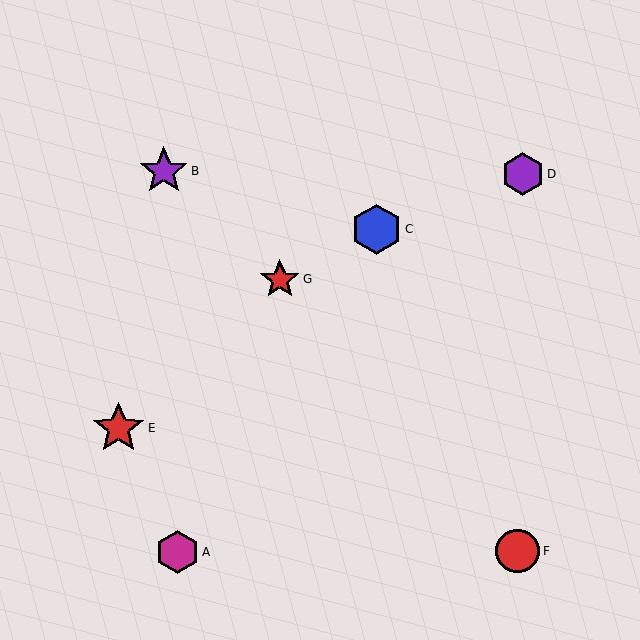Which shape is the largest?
The red star (labeled E) is the largest.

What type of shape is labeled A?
Shape A is a magenta hexagon.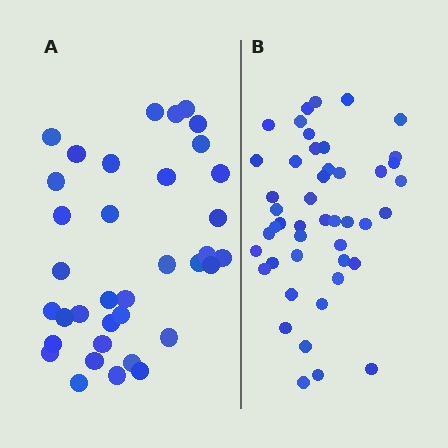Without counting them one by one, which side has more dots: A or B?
Region B (the right region) has more dots.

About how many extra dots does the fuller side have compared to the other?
Region B has roughly 10 or so more dots than region A.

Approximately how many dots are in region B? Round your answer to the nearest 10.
About 50 dots. (The exact count is 46, which rounds to 50.)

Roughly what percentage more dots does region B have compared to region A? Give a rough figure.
About 30% more.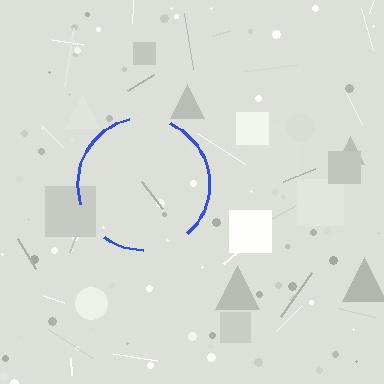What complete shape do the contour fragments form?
The contour fragments form a circle.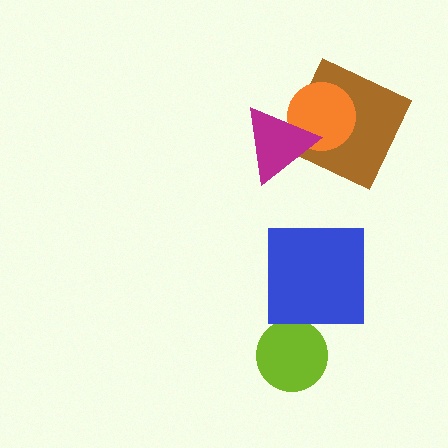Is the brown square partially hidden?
Yes, it is partially covered by another shape.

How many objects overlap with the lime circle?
0 objects overlap with the lime circle.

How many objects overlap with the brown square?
2 objects overlap with the brown square.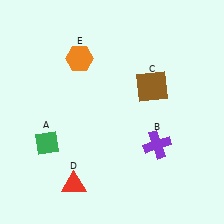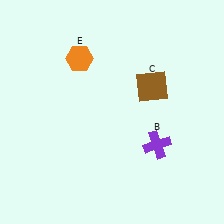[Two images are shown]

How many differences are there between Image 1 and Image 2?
There are 2 differences between the two images.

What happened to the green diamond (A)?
The green diamond (A) was removed in Image 2. It was in the bottom-left area of Image 1.